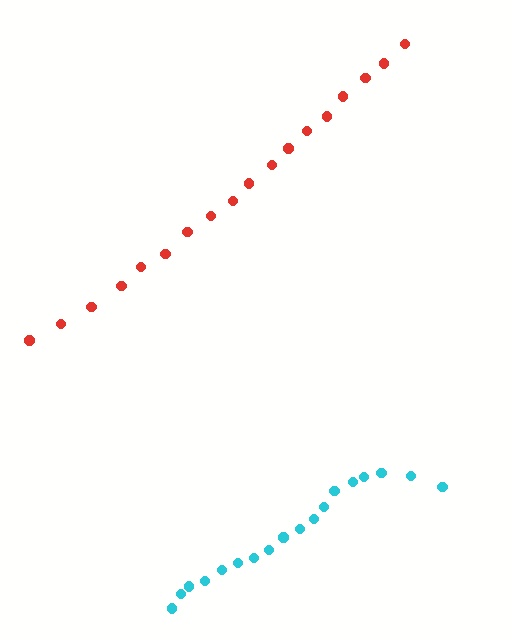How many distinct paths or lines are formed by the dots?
There are 2 distinct paths.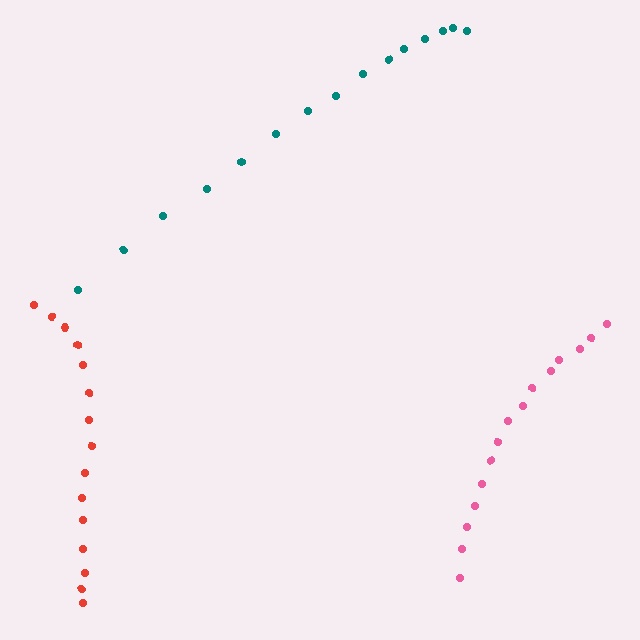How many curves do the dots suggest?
There are 3 distinct paths.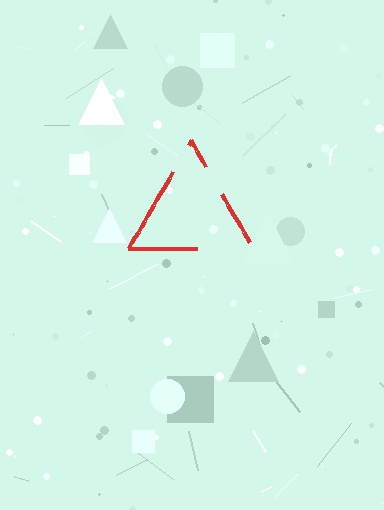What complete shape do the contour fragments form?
The contour fragments form a triangle.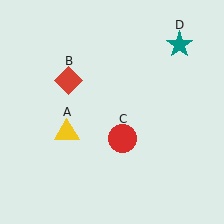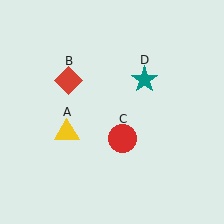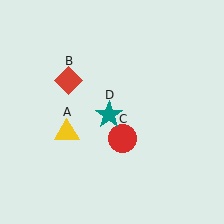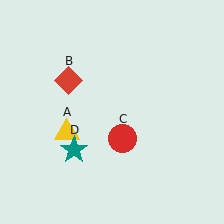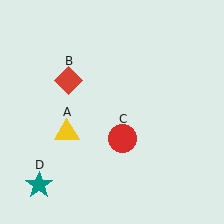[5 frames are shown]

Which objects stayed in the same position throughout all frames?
Yellow triangle (object A) and red diamond (object B) and red circle (object C) remained stationary.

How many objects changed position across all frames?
1 object changed position: teal star (object D).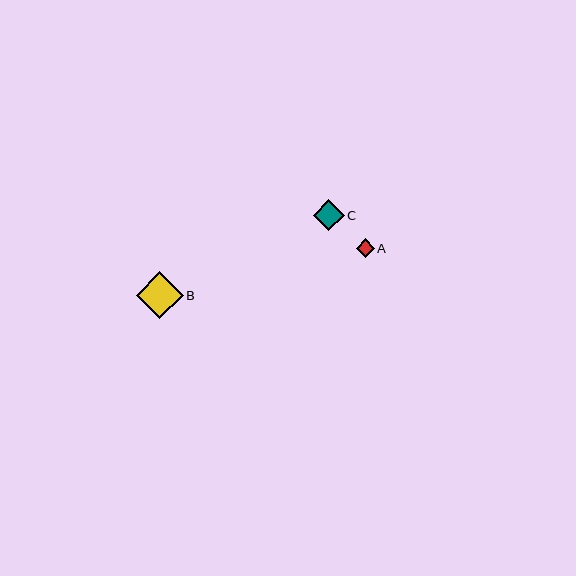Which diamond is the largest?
Diamond B is the largest with a size of approximately 47 pixels.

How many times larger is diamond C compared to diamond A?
Diamond C is approximately 1.7 times the size of diamond A.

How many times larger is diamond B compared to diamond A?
Diamond B is approximately 2.6 times the size of diamond A.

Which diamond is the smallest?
Diamond A is the smallest with a size of approximately 18 pixels.